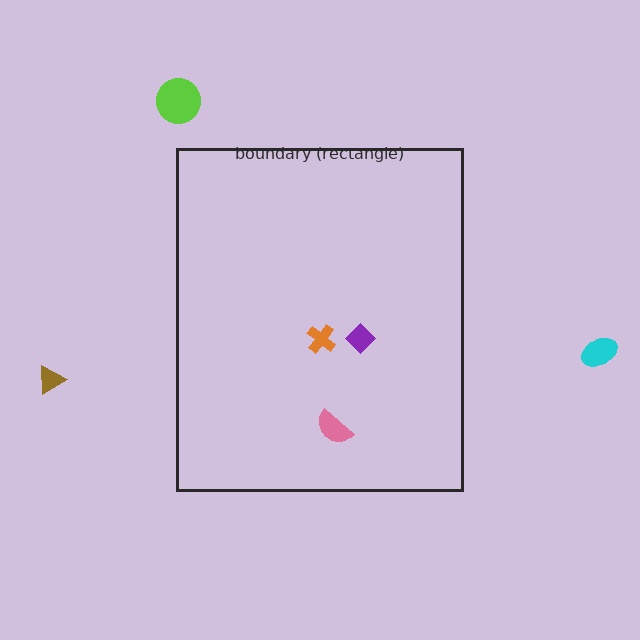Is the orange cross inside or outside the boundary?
Inside.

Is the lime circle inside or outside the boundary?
Outside.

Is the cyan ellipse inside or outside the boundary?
Outside.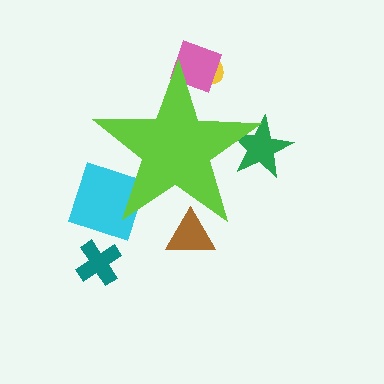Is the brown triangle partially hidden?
Yes, the brown triangle is partially hidden behind the lime star.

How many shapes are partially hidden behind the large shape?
5 shapes are partially hidden.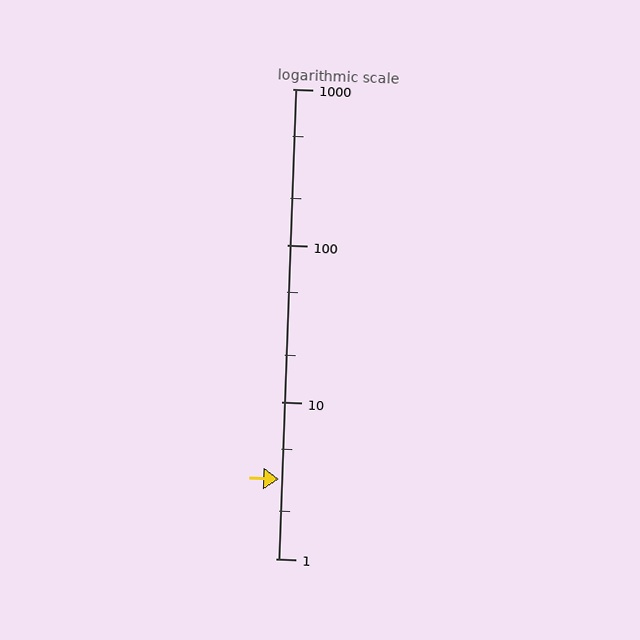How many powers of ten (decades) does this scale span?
The scale spans 3 decades, from 1 to 1000.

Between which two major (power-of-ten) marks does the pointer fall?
The pointer is between 1 and 10.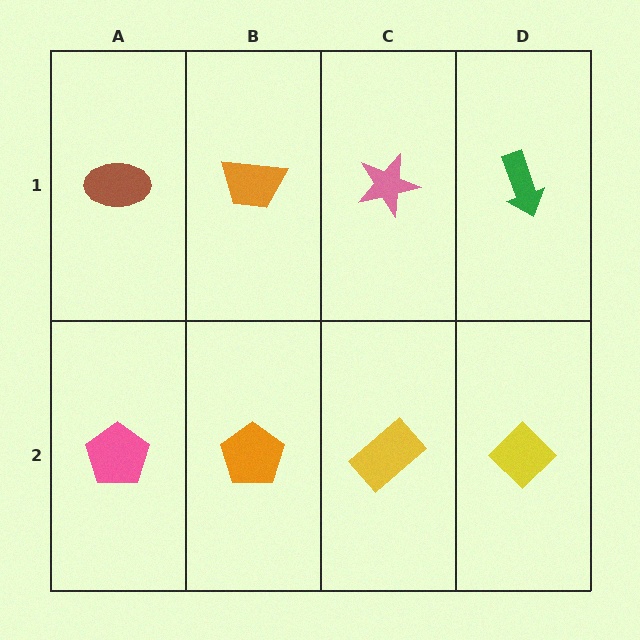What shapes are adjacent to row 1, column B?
An orange pentagon (row 2, column B), a brown ellipse (row 1, column A), a pink star (row 1, column C).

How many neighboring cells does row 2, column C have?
3.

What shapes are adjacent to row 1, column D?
A yellow diamond (row 2, column D), a pink star (row 1, column C).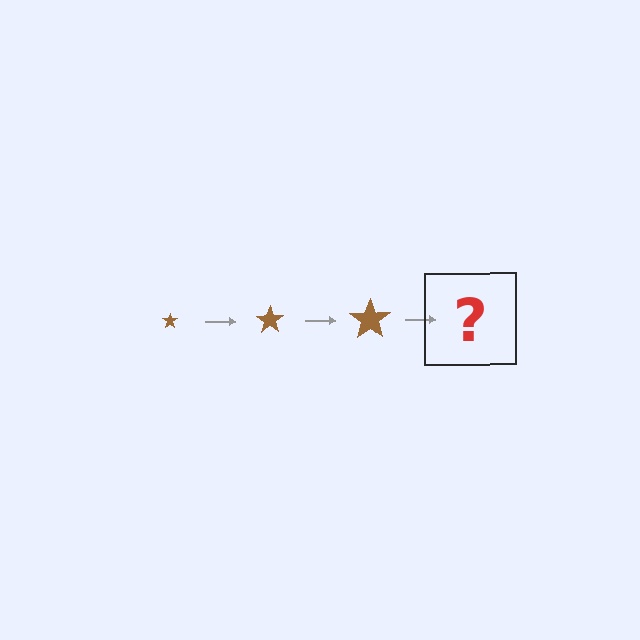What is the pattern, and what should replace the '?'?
The pattern is that the star gets progressively larger each step. The '?' should be a brown star, larger than the previous one.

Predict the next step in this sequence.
The next step is a brown star, larger than the previous one.